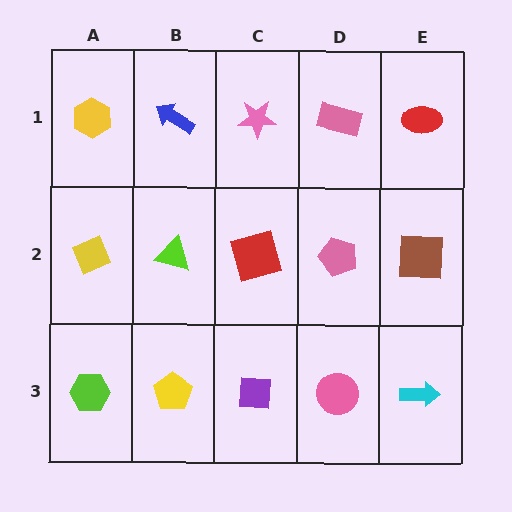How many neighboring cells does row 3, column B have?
3.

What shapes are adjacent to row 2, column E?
A red ellipse (row 1, column E), a cyan arrow (row 3, column E), a pink pentagon (row 2, column D).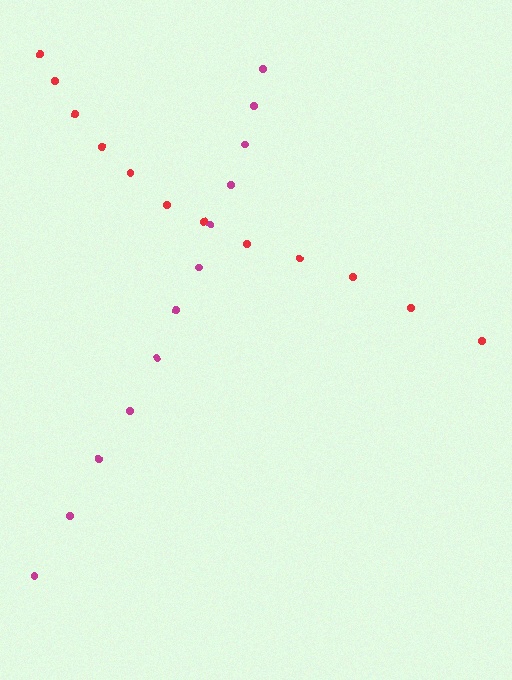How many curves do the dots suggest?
There are 2 distinct paths.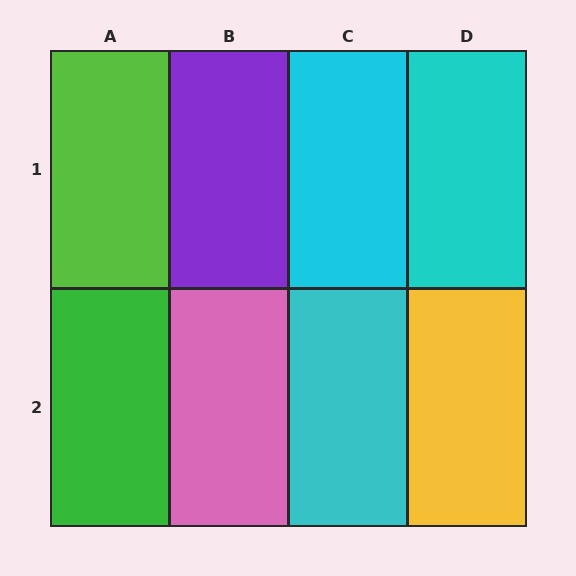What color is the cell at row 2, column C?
Cyan.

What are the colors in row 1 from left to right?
Lime, purple, cyan, cyan.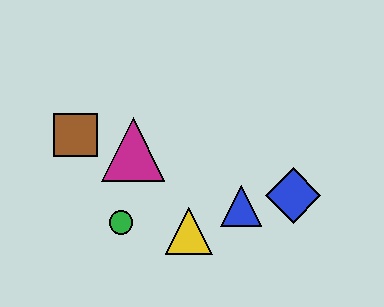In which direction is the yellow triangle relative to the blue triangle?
The yellow triangle is to the left of the blue triangle.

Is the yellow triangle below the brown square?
Yes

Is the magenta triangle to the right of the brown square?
Yes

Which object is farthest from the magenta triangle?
The blue diamond is farthest from the magenta triangle.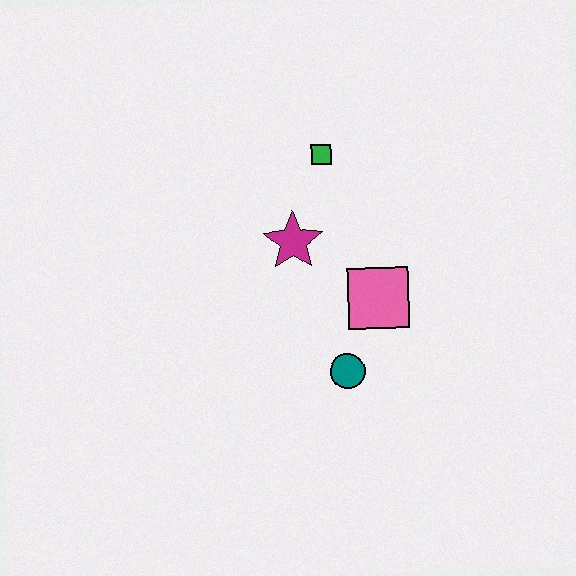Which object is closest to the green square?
The magenta star is closest to the green square.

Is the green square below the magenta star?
No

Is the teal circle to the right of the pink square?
No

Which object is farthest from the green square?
The teal circle is farthest from the green square.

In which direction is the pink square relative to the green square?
The pink square is below the green square.